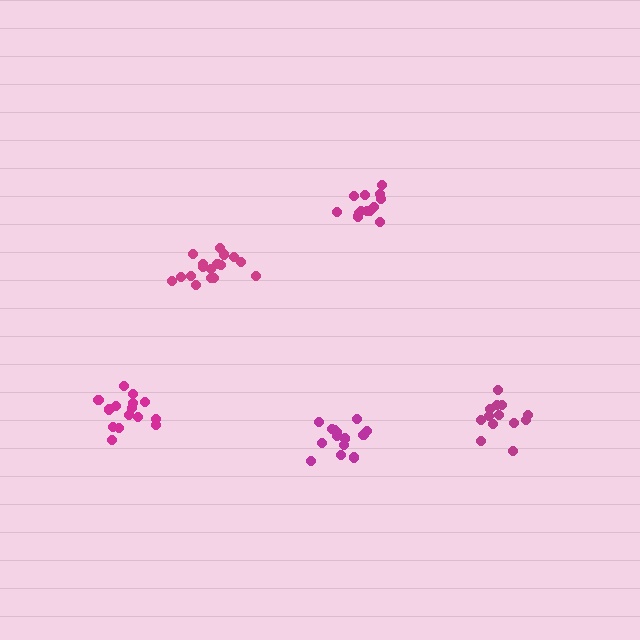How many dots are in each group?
Group 1: 17 dots, Group 2: 14 dots, Group 3: 14 dots, Group 4: 13 dots, Group 5: 15 dots (73 total).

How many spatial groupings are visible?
There are 5 spatial groupings.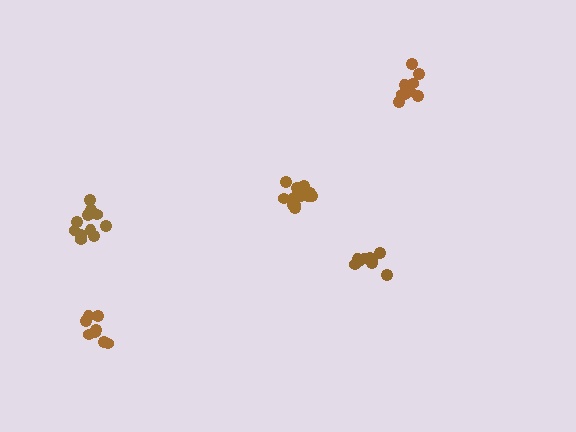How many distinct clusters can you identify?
There are 5 distinct clusters.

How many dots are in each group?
Group 1: 13 dots, Group 2: 10 dots, Group 3: 8 dots, Group 4: 11 dots, Group 5: 9 dots (51 total).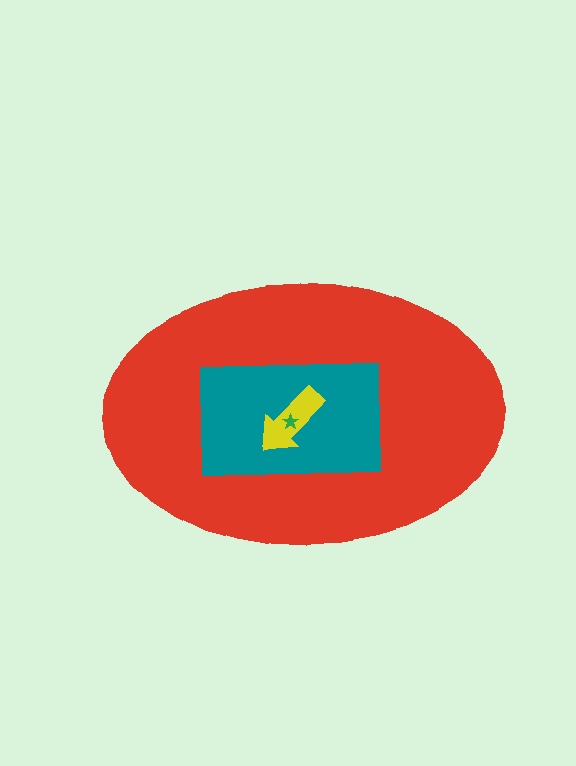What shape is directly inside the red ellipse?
The teal rectangle.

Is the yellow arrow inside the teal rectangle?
Yes.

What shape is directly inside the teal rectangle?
The yellow arrow.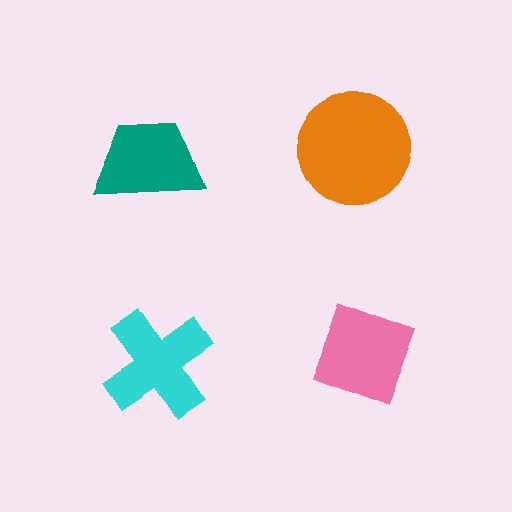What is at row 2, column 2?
A pink diamond.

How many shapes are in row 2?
2 shapes.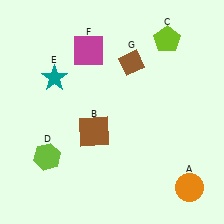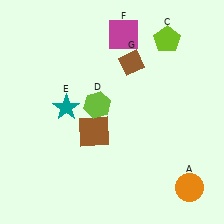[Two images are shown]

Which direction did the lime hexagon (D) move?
The lime hexagon (D) moved up.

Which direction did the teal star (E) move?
The teal star (E) moved down.